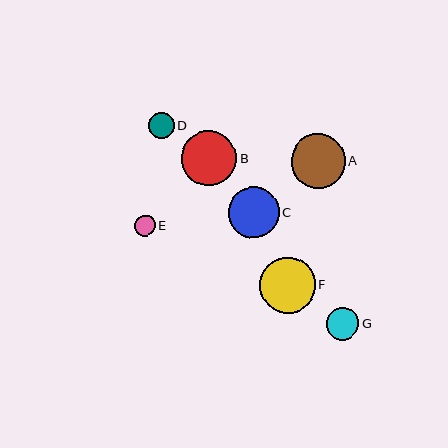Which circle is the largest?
Circle F is the largest with a size of approximately 56 pixels.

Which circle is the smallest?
Circle E is the smallest with a size of approximately 20 pixels.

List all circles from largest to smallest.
From largest to smallest: F, B, A, C, G, D, E.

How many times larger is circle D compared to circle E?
Circle D is approximately 1.3 times the size of circle E.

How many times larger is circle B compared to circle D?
Circle B is approximately 2.1 times the size of circle D.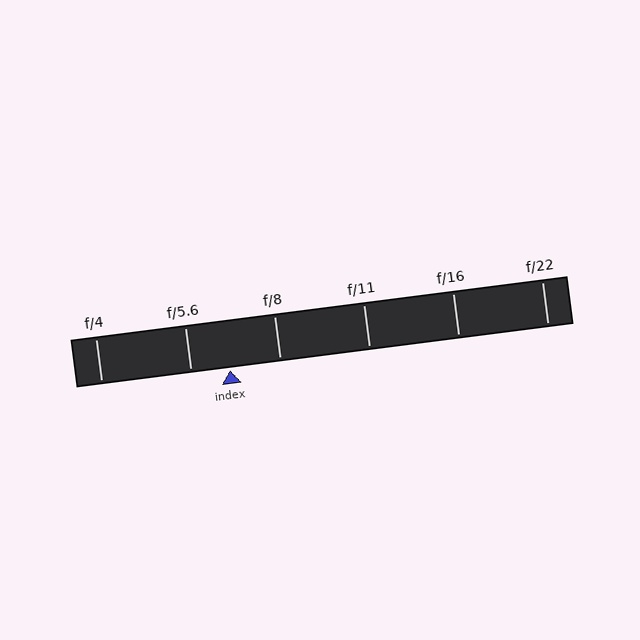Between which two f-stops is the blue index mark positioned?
The index mark is between f/5.6 and f/8.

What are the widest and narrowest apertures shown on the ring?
The widest aperture shown is f/4 and the narrowest is f/22.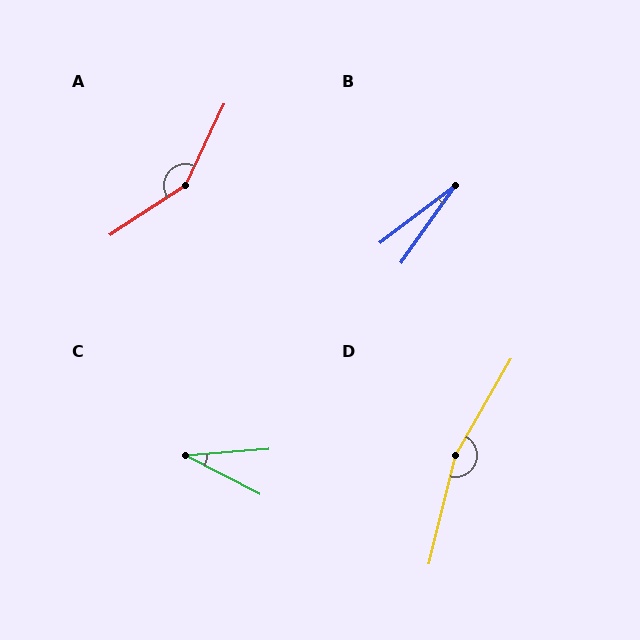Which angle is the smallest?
B, at approximately 17 degrees.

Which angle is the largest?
D, at approximately 164 degrees.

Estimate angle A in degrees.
Approximately 149 degrees.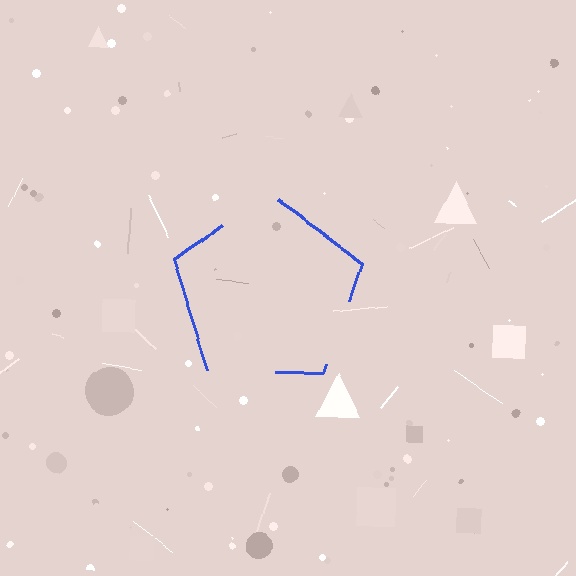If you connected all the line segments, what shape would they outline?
They would outline a pentagon.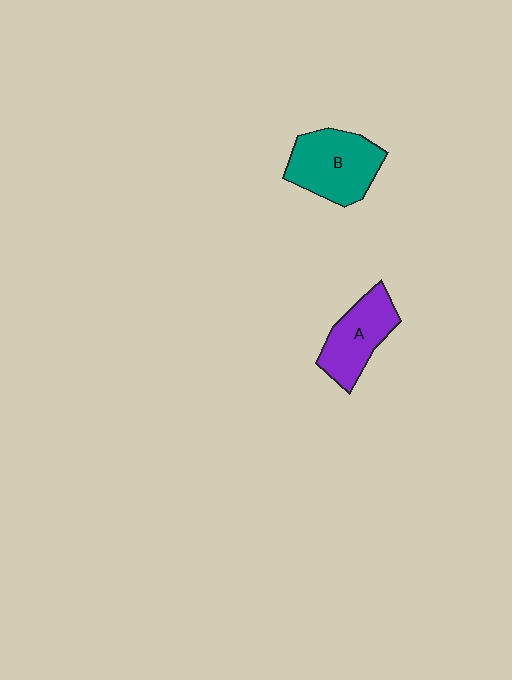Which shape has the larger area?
Shape B (teal).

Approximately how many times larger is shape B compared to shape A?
Approximately 1.2 times.